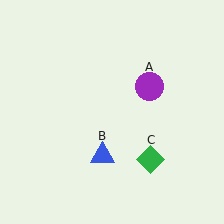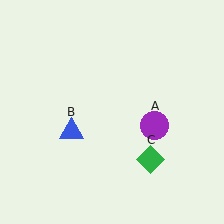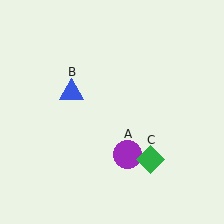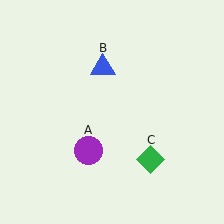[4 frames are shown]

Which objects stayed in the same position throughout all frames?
Green diamond (object C) remained stationary.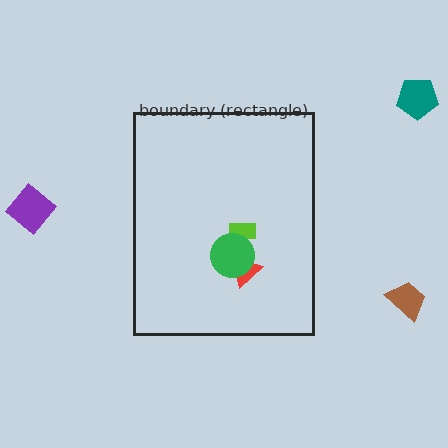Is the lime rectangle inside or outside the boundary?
Inside.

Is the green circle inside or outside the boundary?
Inside.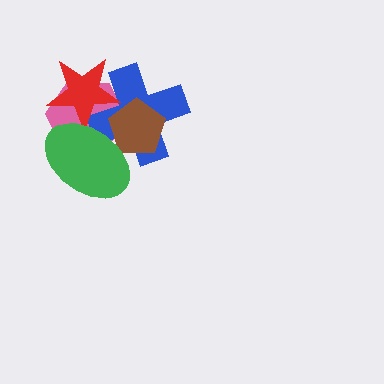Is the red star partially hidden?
Yes, it is partially covered by another shape.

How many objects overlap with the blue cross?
4 objects overlap with the blue cross.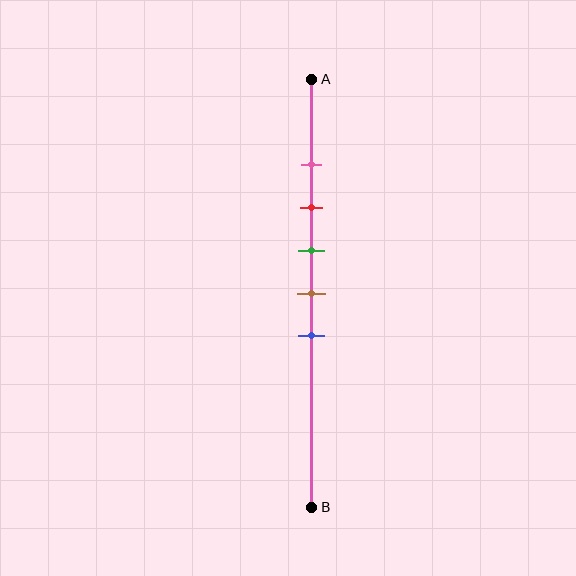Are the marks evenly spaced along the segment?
Yes, the marks are approximately evenly spaced.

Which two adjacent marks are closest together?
The pink and red marks are the closest adjacent pair.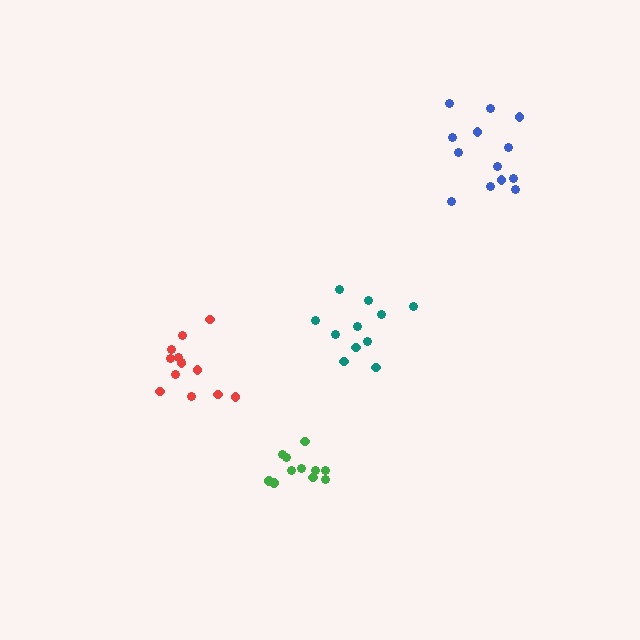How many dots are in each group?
Group 1: 11 dots, Group 2: 11 dots, Group 3: 13 dots, Group 4: 13 dots (48 total).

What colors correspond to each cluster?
The clusters are colored: green, teal, red, blue.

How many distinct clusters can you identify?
There are 4 distinct clusters.